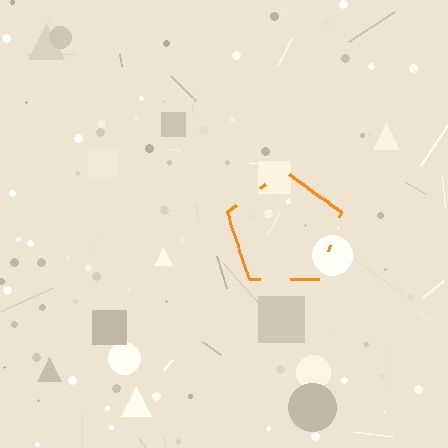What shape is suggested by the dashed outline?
The dashed outline suggests a pentagon.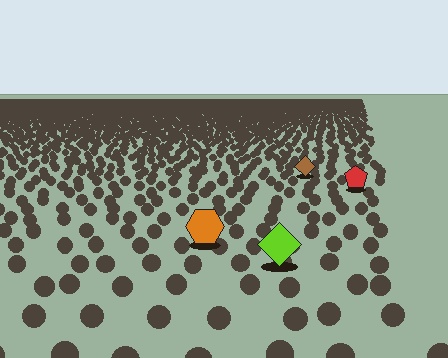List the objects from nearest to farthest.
From nearest to farthest: the lime diamond, the orange hexagon, the red pentagon, the brown diamond.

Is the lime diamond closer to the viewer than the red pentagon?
Yes. The lime diamond is closer — you can tell from the texture gradient: the ground texture is coarser near it.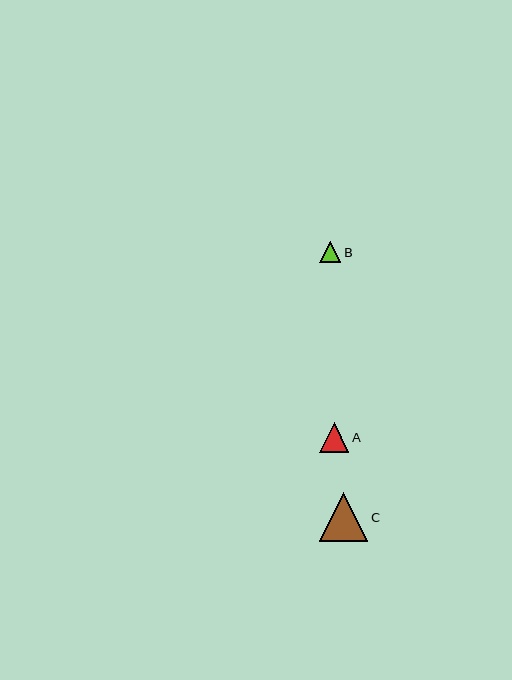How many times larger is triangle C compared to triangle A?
Triangle C is approximately 1.6 times the size of triangle A.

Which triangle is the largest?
Triangle C is the largest with a size of approximately 49 pixels.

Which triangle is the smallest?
Triangle B is the smallest with a size of approximately 21 pixels.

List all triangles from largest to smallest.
From largest to smallest: C, A, B.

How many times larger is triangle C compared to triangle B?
Triangle C is approximately 2.3 times the size of triangle B.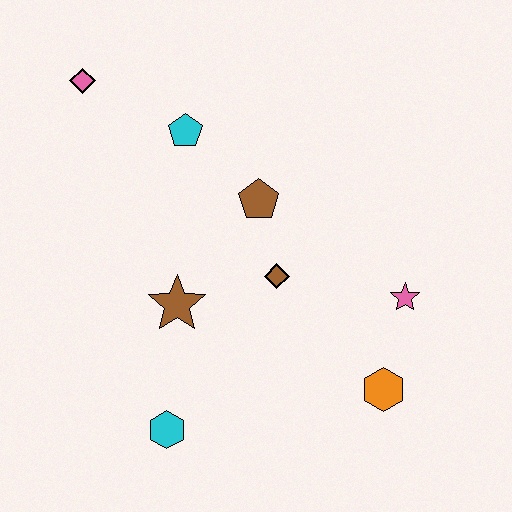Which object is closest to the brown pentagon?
The brown diamond is closest to the brown pentagon.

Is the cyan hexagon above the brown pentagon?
No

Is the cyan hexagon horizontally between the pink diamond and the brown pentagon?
Yes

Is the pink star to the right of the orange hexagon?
Yes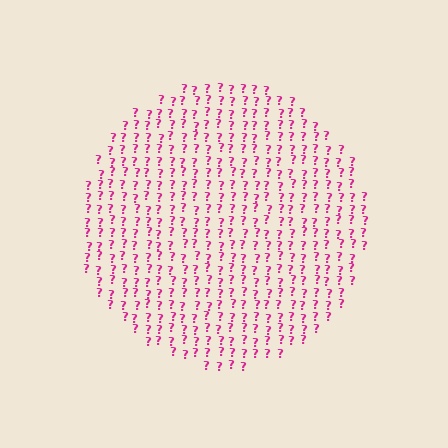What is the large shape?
The large shape is a circle.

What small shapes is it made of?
It is made of small question marks.